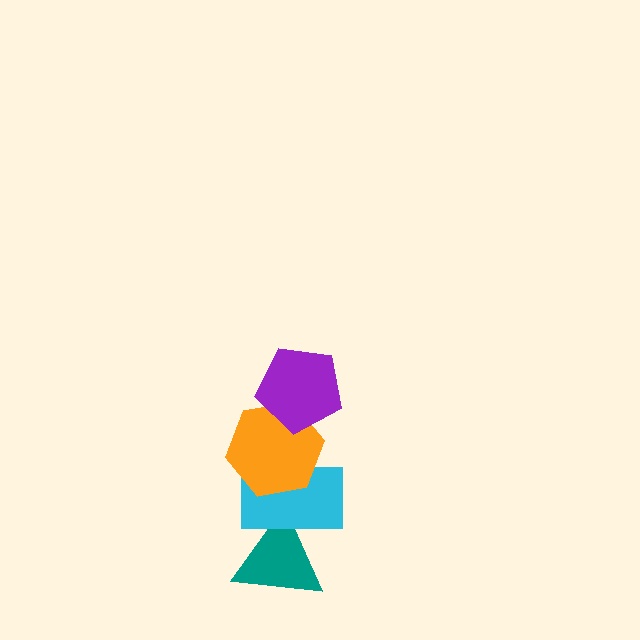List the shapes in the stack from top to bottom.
From top to bottom: the purple pentagon, the orange hexagon, the cyan rectangle, the teal triangle.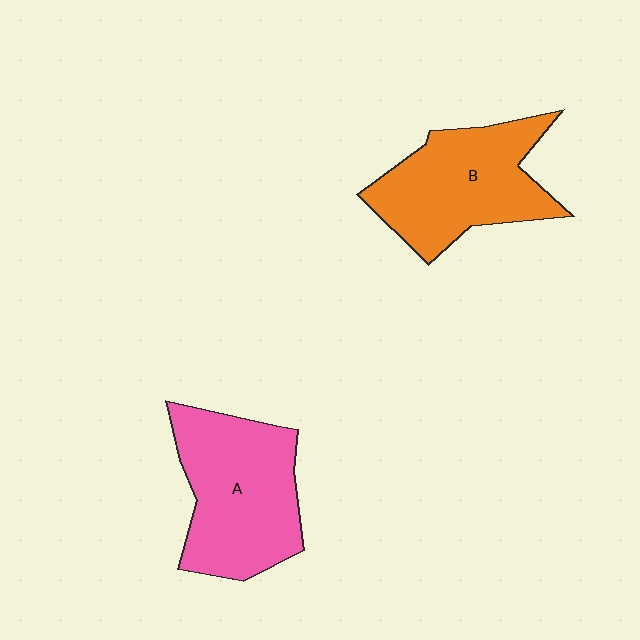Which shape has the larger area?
Shape A (pink).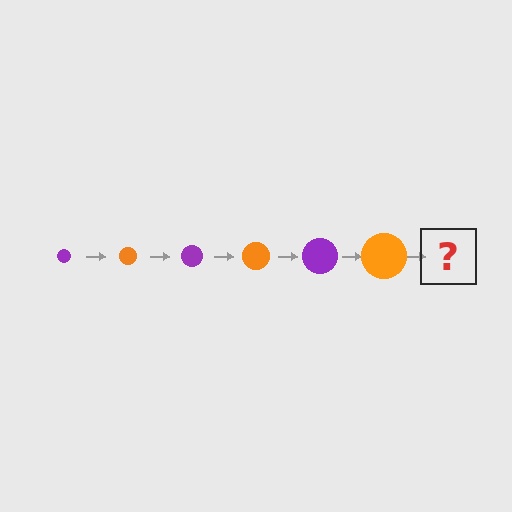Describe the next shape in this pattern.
It should be a purple circle, larger than the previous one.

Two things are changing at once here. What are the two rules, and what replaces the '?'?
The two rules are that the circle grows larger each step and the color cycles through purple and orange. The '?' should be a purple circle, larger than the previous one.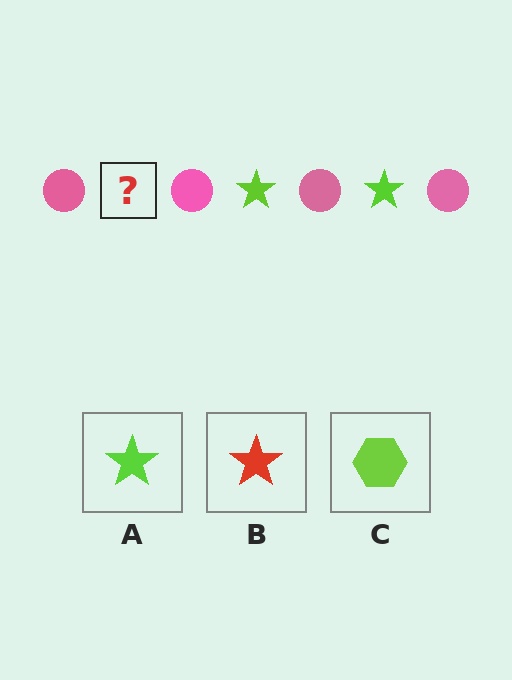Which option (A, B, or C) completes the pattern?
A.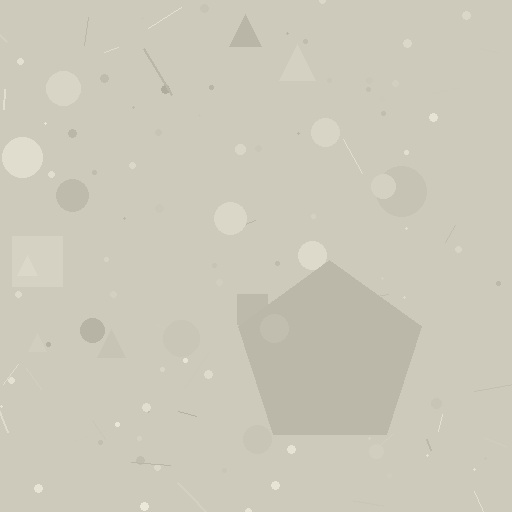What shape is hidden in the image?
A pentagon is hidden in the image.